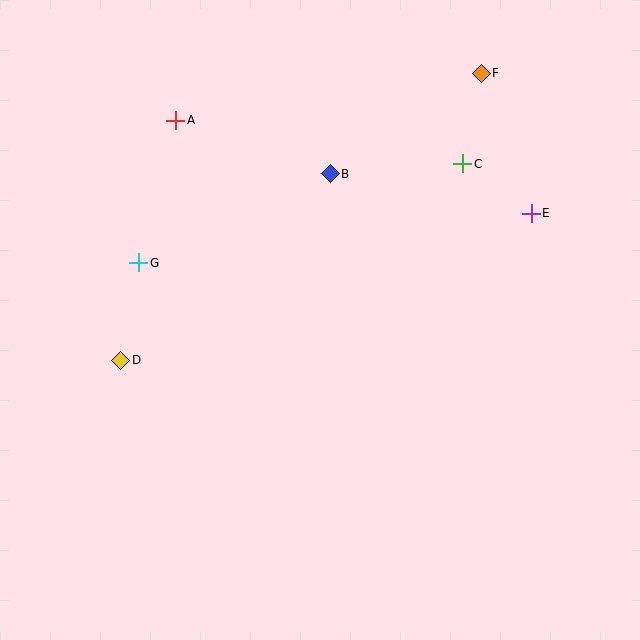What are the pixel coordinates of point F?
Point F is at (481, 73).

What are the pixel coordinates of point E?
Point E is at (531, 213).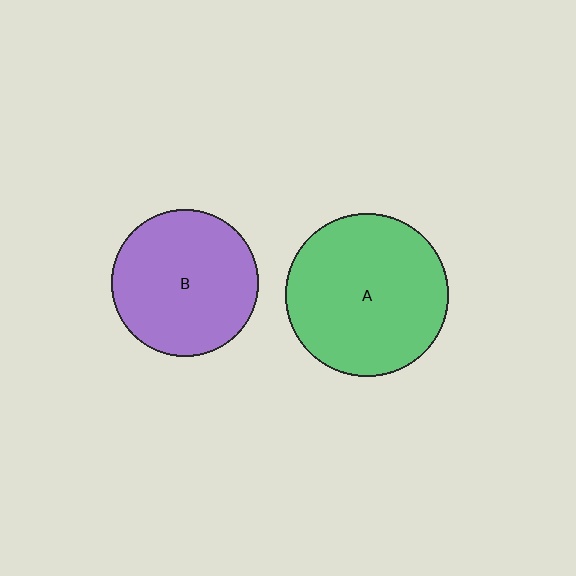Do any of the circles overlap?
No, none of the circles overlap.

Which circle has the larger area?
Circle A (green).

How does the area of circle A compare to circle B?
Approximately 1.2 times.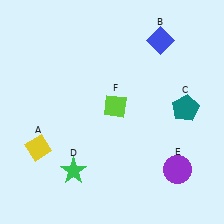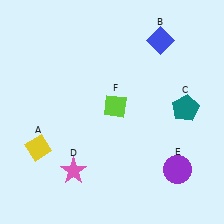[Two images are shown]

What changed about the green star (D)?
In Image 1, D is green. In Image 2, it changed to pink.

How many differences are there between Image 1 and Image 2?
There is 1 difference between the two images.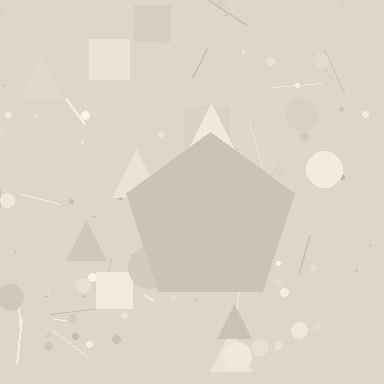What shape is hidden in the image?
A pentagon is hidden in the image.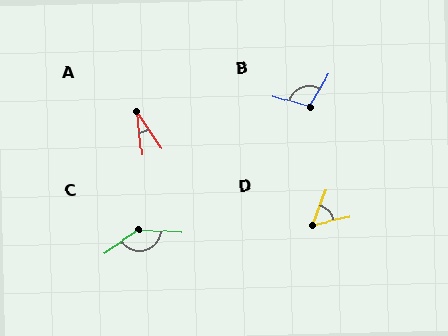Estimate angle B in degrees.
Approximately 104 degrees.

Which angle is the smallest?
A, at approximately 27 degrees.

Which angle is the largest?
C, at approximately 143 degrees.